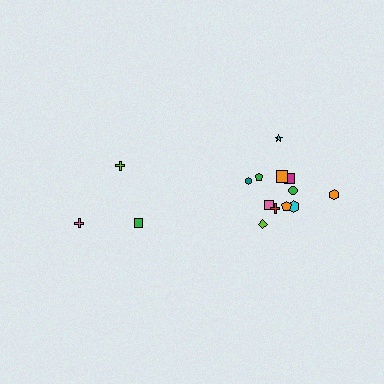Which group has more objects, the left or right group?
The right group.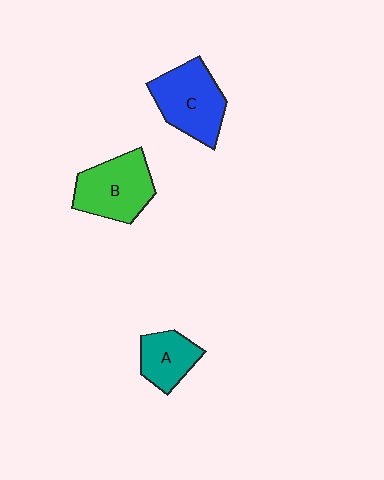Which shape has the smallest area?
Shape A (teal).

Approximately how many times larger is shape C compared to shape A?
Approximately 1.6 times.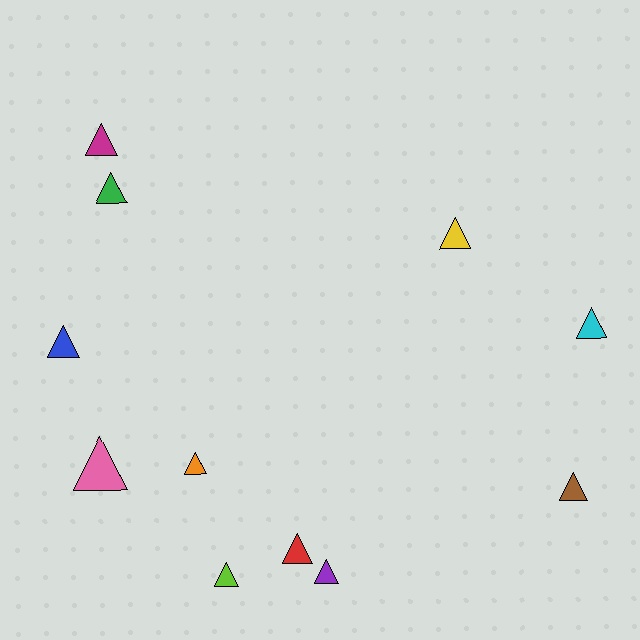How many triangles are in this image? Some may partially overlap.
There are 11 triangles.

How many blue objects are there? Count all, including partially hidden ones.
There is 1 blue object.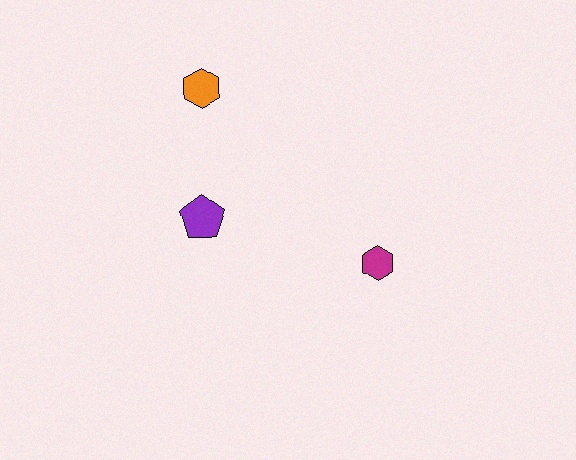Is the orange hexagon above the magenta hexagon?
Yes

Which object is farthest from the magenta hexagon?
The orange hexagon is farthest from the magenta hexagon.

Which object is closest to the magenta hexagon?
The purple pentagon is closest to the magenta hexagon.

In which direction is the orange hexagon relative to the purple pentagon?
The orange hexagon is above the purple pentagon.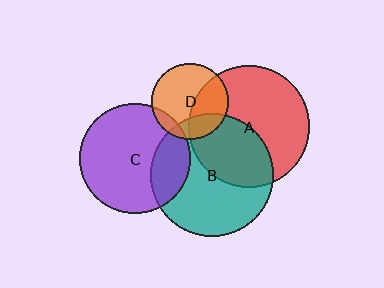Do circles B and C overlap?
Yes.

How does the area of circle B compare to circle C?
Approximately 1.2 times.